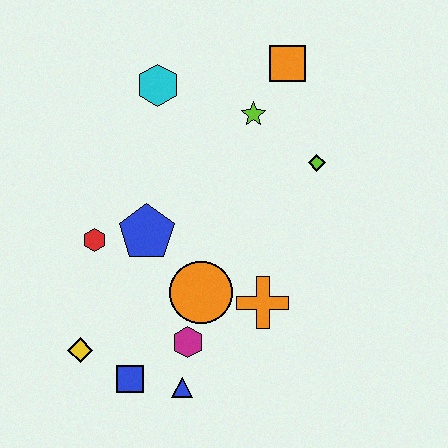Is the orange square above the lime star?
Yes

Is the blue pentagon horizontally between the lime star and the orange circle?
No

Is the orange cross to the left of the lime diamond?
Yes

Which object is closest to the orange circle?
The magenta hexagon is closest to the orange circle.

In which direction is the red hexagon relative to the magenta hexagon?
The red hexagon is above the magenta hexagon.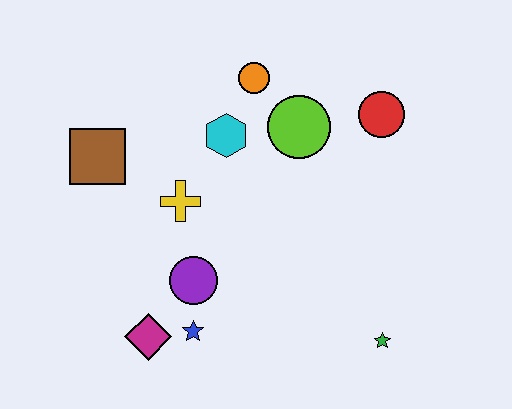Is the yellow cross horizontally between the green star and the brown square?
Yes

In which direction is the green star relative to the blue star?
The green star is to the right of the blue star.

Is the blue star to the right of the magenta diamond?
Yes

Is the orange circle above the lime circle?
Yes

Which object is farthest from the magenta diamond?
The red circle is farthest from the magenta diamond.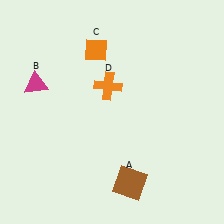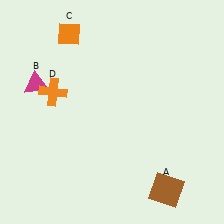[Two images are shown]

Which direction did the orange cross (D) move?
The orange cross (D) moved left.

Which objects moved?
The objects that moved are: the brown square (A), the orange diamond (C), the orange cross (D).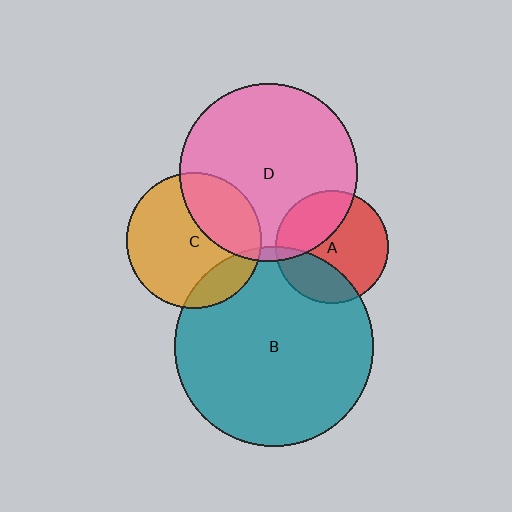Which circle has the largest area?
Circle B (teal).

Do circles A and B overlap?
Yes.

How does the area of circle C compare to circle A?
Approximately 1.4 times.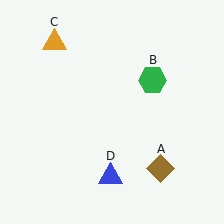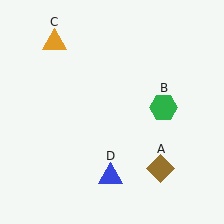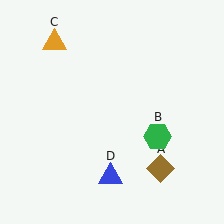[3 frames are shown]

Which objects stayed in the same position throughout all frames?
Brown diamond (object A) and orange triangle (object C) and blue triangle (object D) remained stationary.